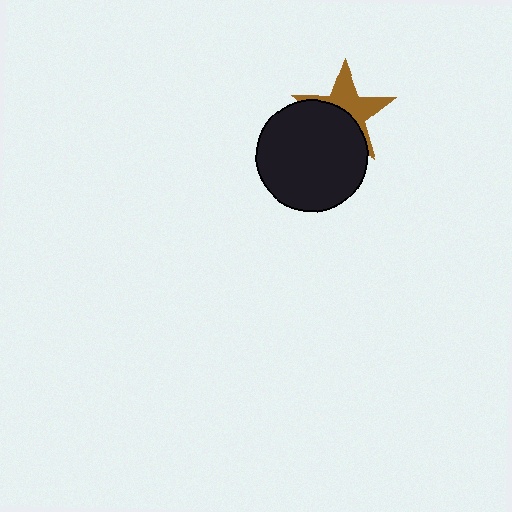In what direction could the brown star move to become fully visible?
The brown star could move up. That would shift it out from behind the black circle entirely.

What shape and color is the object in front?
The object in front is a black circle.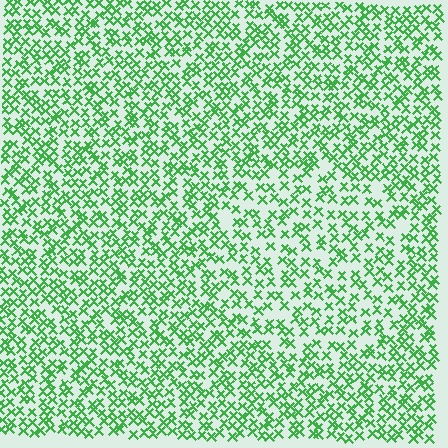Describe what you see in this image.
The image contains small green elements arranged at two different densities. A circle-shaped region is visible where the elements are less densely packed than the surrounding area.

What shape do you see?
I see a circle.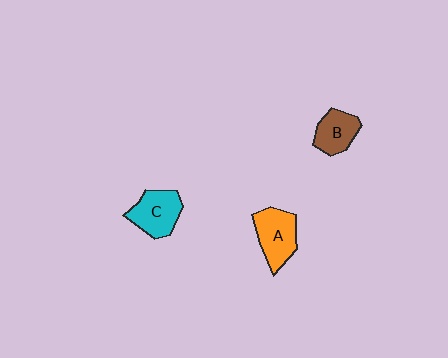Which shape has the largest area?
Shape A (orange).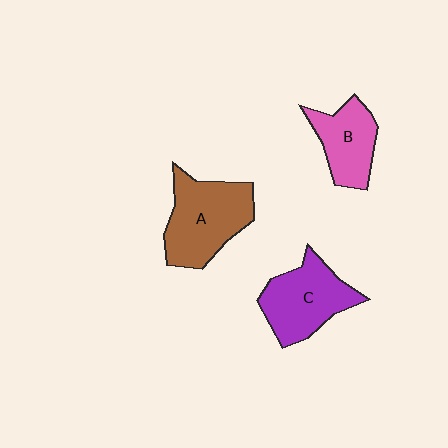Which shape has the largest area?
Shape A (brown).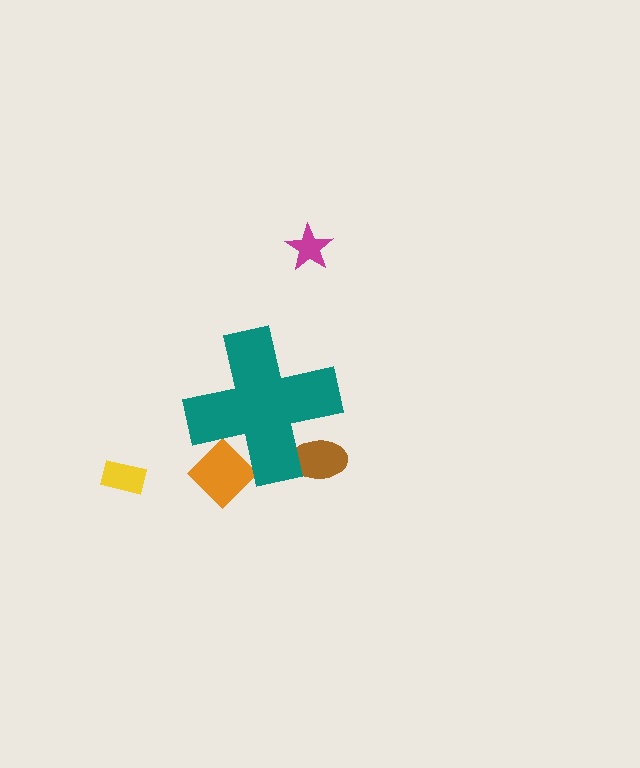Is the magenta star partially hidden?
No, the magenta star is fully visible.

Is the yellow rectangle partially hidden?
No, the yellow rectangle is fully visible.